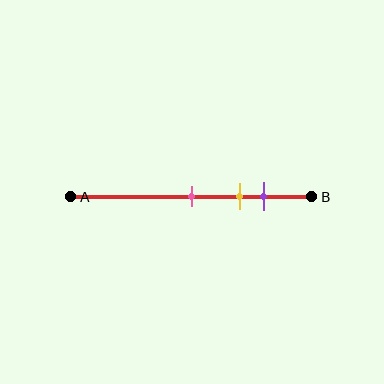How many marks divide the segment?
There are 3 marks dividing the segment.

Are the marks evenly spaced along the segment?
Yes, the marks are approximately evenly spaced.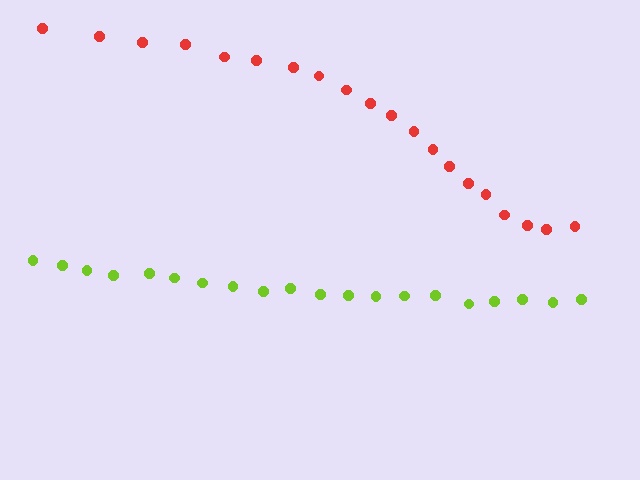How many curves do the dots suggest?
There are 2 distinct paths.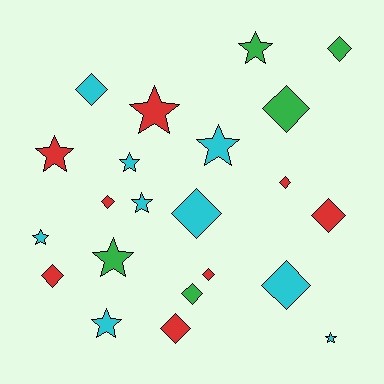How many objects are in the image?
There are 22 objects.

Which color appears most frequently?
Cyan, with 9 objects.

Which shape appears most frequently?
Diamond, with 12 objects.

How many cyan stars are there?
There are 6 cyan stars.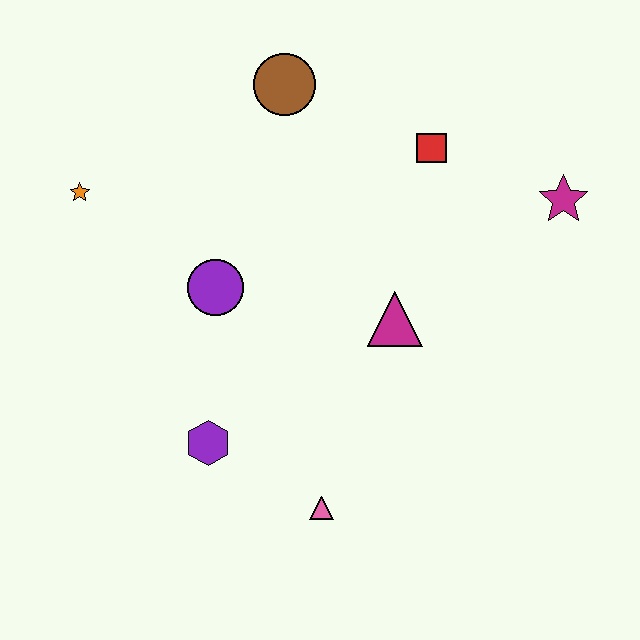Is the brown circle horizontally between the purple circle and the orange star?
No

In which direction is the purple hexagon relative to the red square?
The purple hexagon is below the red square.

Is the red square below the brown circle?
Yes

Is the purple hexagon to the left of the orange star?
No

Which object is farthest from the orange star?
The magenta star is farthest from the orange star.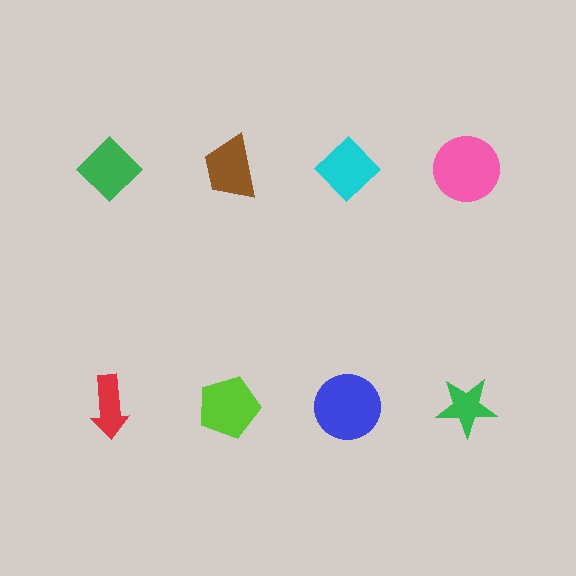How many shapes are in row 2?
4 shapes.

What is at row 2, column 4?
A green star.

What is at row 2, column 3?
A blue circle.